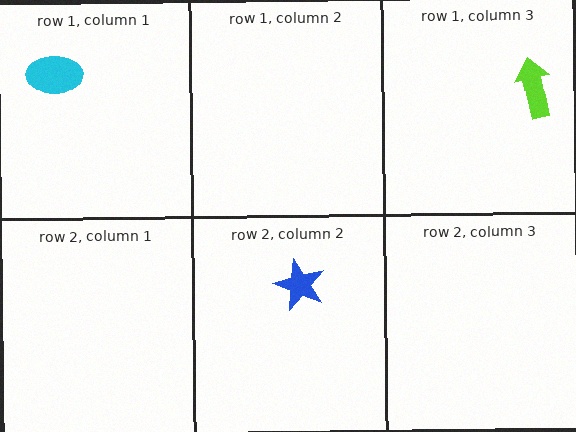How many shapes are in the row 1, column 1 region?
1.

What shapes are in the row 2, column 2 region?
The blue star.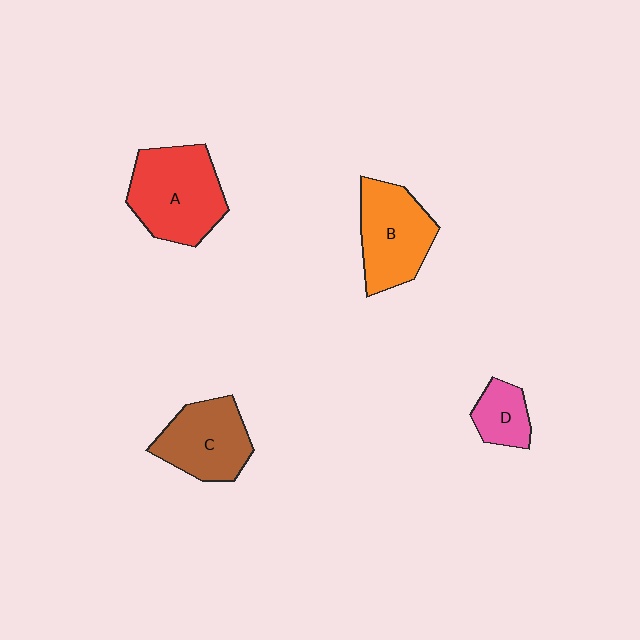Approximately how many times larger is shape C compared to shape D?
Approximately 1.9 times.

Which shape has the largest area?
Shape A (red).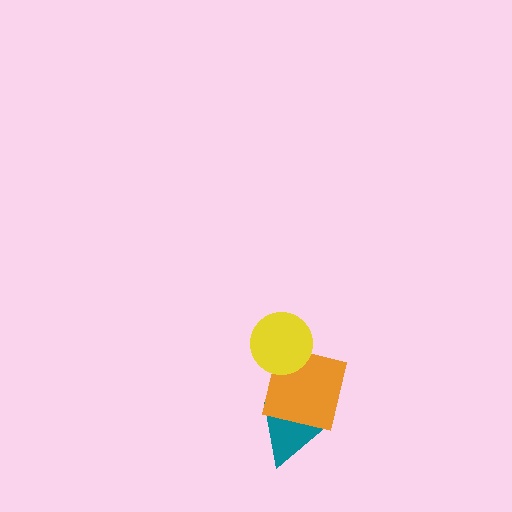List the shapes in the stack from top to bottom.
From top to bottom: the yellow circle, the orange square, the teal triangle.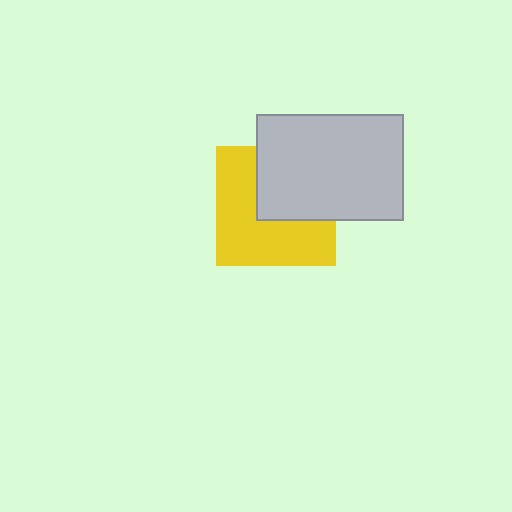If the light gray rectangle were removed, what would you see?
You would see the complete yellow square.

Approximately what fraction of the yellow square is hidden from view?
Roughly 42% of the yellow square is hidden behind the light gray rectangle.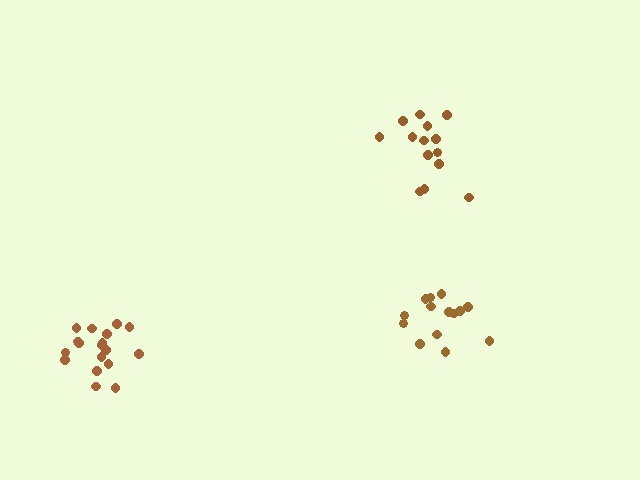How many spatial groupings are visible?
There are 3 spatial groupings.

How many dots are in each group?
Group 1: 14 dots, Group 2: 14 dots, Group 3: 18 dots (46 total).